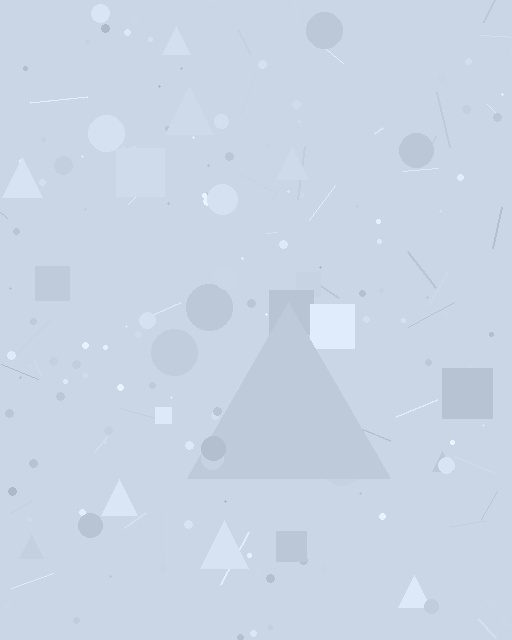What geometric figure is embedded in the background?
A triangle is embedded in the background.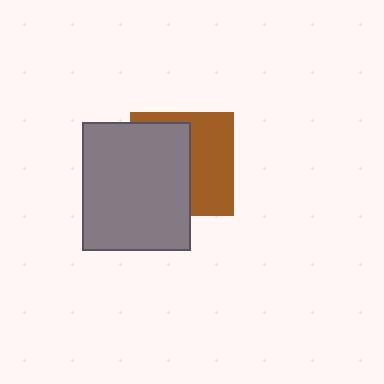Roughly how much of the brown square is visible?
About half of it is visible (roughly 46%).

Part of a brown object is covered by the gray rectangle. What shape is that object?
It is a square.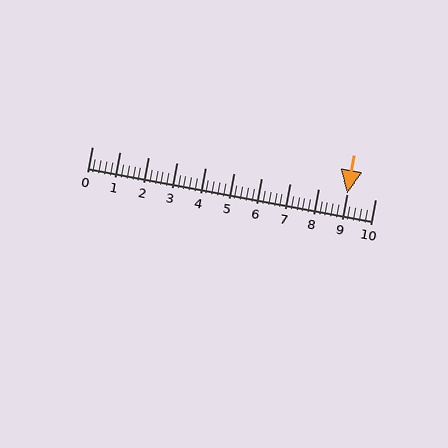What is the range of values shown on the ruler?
The ruler shows values from 0 to 10.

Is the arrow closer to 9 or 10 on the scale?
The arrow is closer to 9.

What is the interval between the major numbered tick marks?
The major tick marks are spaced 1 units apart.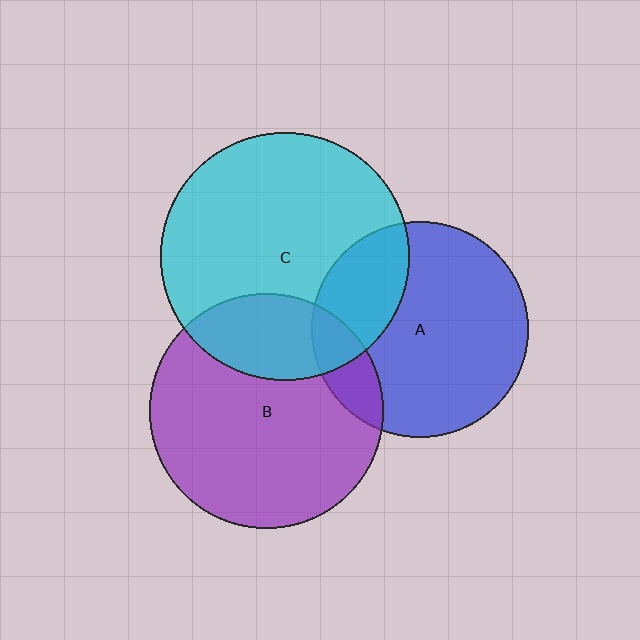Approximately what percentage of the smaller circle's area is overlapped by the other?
Approximately 25%.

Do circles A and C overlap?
Yes.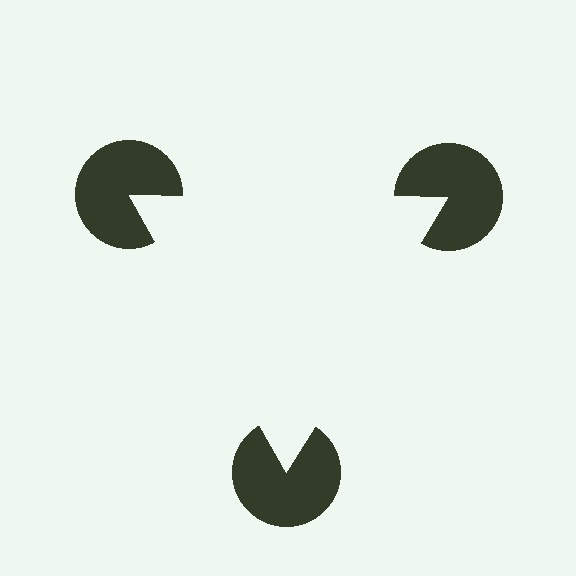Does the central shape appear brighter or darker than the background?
It typically appears slightly brighter than the background, even though no actual brightness change is drawn.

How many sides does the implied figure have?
3 sides.